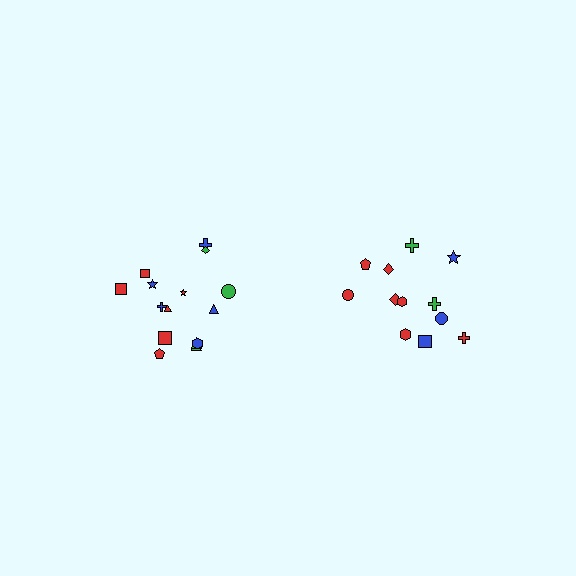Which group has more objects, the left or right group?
The left group.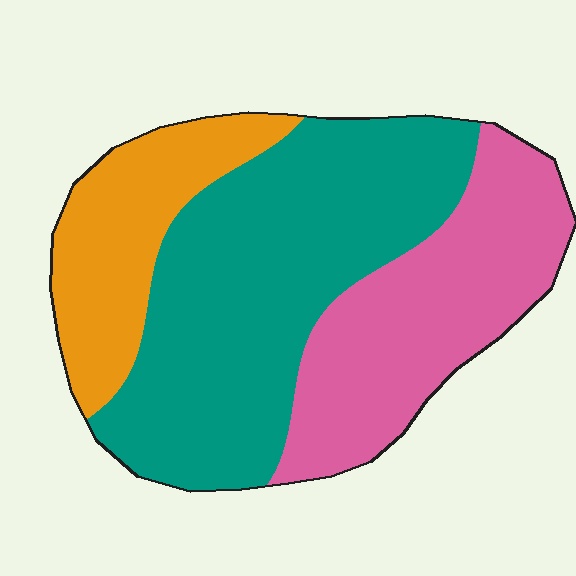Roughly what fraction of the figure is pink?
Pink takes up between a sixth and a third of the figure.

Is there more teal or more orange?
Teal.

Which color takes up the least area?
Orange, at roughly 20%.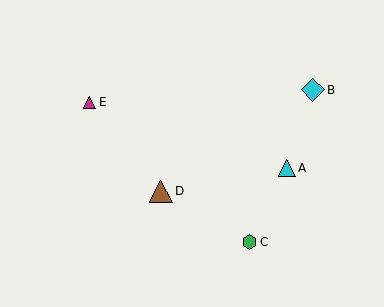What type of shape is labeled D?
Shape D is a brown triangle.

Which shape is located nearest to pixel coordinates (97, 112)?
The magenta triangle (labeled E) at (89, 102) is nearest to that location.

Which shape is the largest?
The cyan diamond (labeled B) is the largest.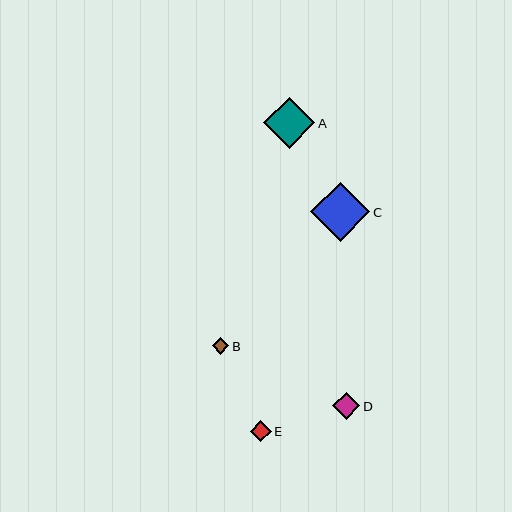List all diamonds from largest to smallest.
From largest to smallest: C, A, D, E, B.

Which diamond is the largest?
Diamond C is the largest with a size of approximately 59 pixels.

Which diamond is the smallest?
Diamond B is the smallest with a size of approximately 16 pixels.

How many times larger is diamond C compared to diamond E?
Diamond C is approximately 2.9 times the size of diamond E.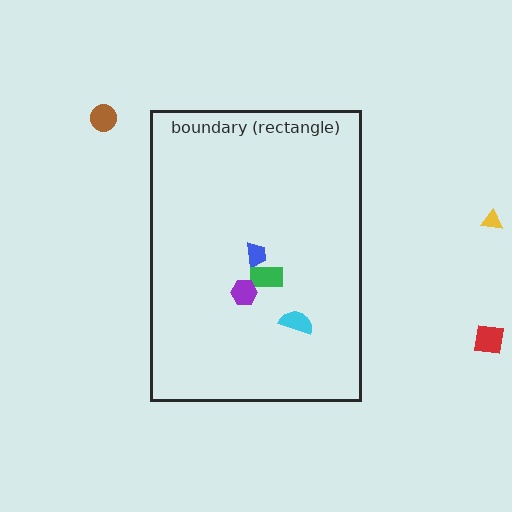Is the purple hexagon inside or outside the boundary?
Inside.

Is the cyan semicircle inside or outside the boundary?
Inside.